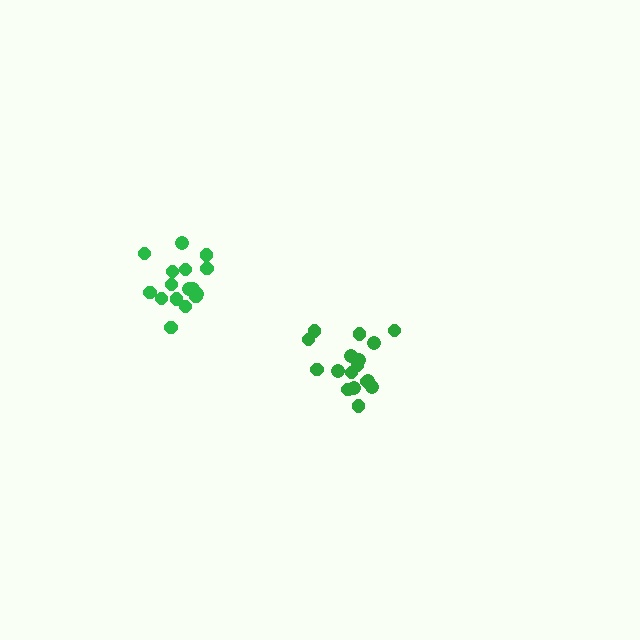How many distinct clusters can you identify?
There are 2 distinct clusters.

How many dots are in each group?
Group 1: 16 dots, Group 2: 17 dots (33 total).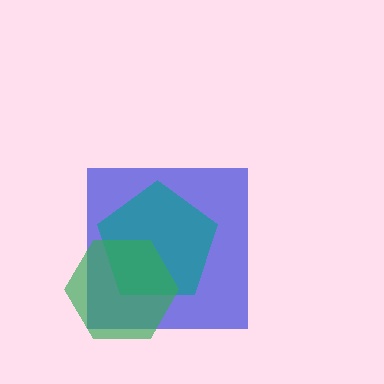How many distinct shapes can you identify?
There are 3 distinct shapes: a blue square, a teal pentagon, a green hexagon.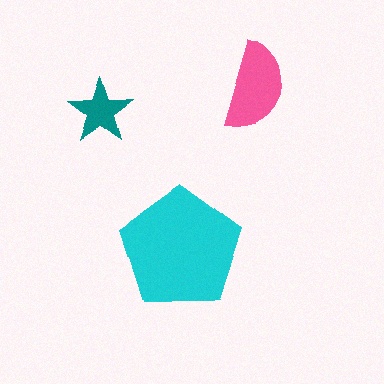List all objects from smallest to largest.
The teal star, the pink semicircle, the cyan pentagon.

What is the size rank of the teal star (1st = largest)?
3rd.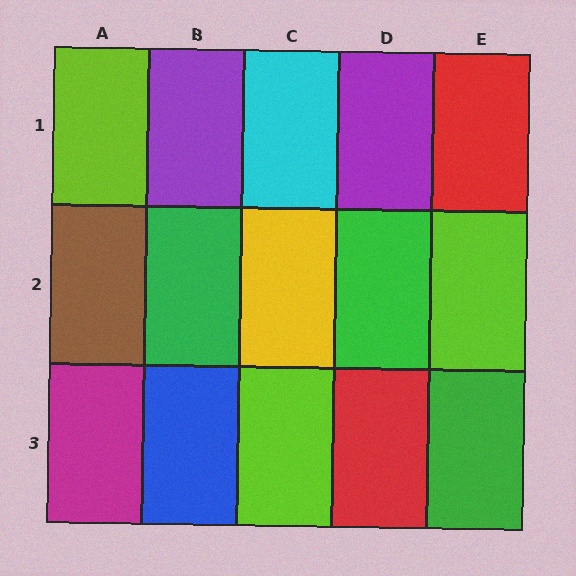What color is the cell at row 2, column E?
Lime.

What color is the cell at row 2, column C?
Yellow.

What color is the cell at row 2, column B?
Green.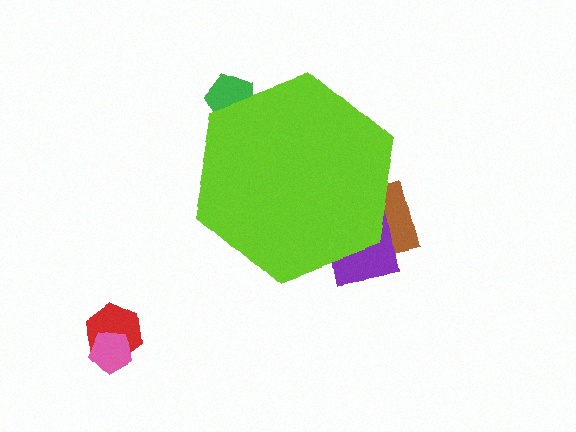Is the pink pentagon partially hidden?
No, the pink pentagon is fully visible.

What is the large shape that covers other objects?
A lime hexagon.